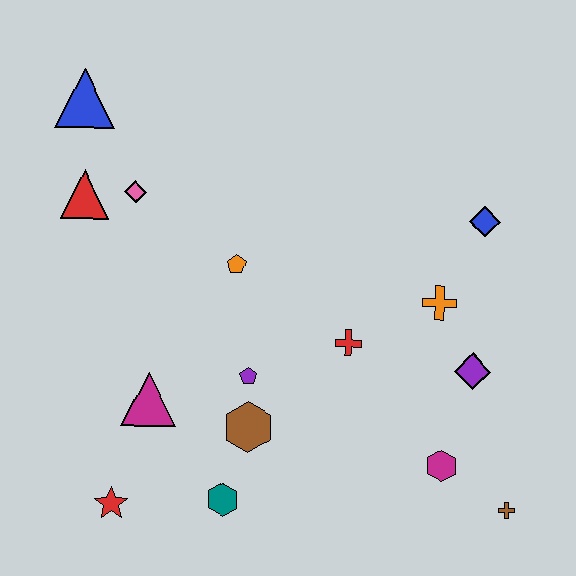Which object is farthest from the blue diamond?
The red star is farthest from the blue diamond.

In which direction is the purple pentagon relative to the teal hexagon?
The purple pentagon is above the teal hexagon.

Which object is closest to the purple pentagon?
The brown hexagon is closest to the purple pentagon.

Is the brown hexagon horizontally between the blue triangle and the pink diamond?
No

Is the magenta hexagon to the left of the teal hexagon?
No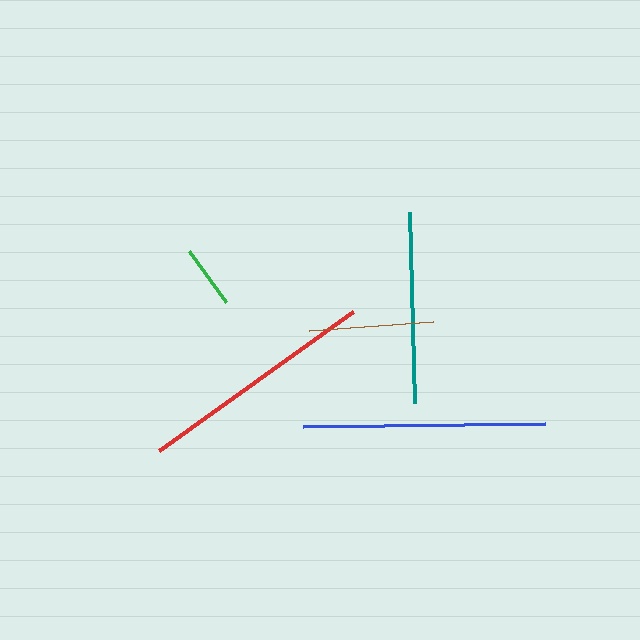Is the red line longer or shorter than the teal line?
The red line is longer than the teal line.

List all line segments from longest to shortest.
From longest to shortest: blue, red, teal, brown, green.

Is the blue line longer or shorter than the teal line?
The blue line is longer than the teal line.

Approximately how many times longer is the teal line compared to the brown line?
The teal line is approximately 1.5 times the length of the brown line.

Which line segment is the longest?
The blue line is the longest at approximately 242 pixels.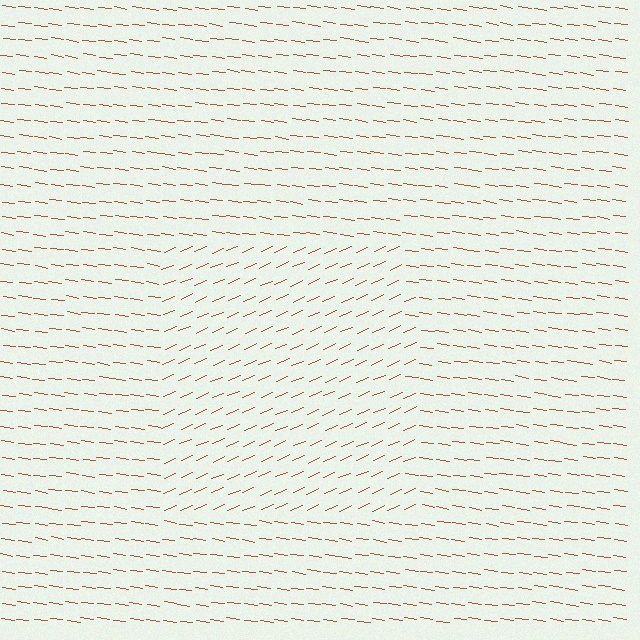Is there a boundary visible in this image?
Yes, there is a texture boundary formed by a change in line orientation.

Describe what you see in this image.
The image is filled with small brown line segments. A rectangle region in the image has lines oriented differently from the surrounding lines, creating a visible texture boundary.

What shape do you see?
I see a rectangle.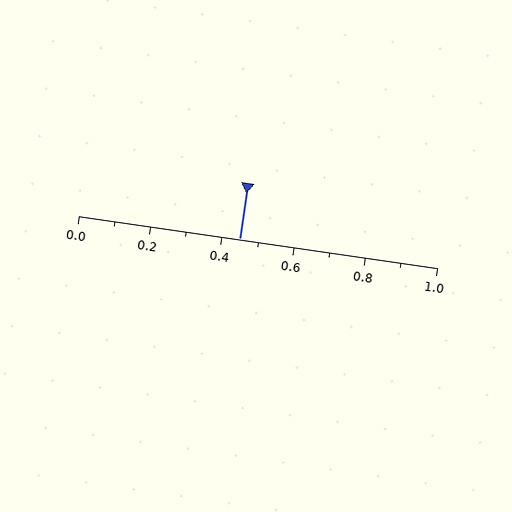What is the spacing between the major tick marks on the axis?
The major ticks are spaced 0.2 apart.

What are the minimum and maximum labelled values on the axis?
The axis runs from 0.0 to 1.0.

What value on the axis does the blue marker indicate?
The marker indicates approximately 0.45.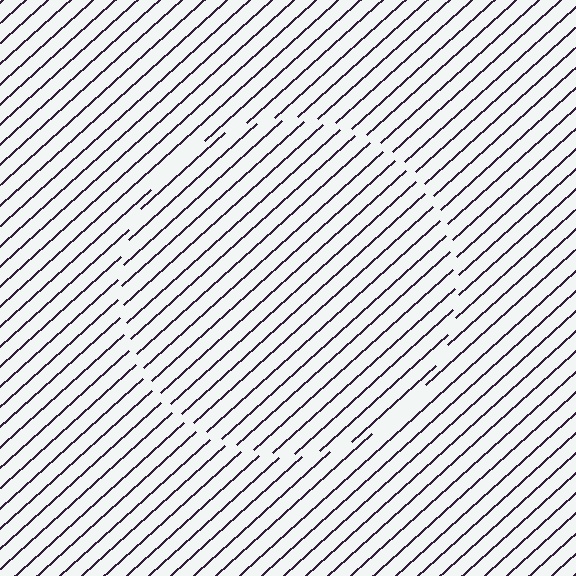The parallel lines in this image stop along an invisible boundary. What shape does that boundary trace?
An illusory circle. The interior of the shape contains the same grating, shifted by half a period — the contour is defined by the phase discontinuity where line-ends from the inner and outer gratings abut.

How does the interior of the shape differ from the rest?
The interior of the shape contains the same grating, shifted by half a period — the contour is defined by the phase discontinuity where line-ends from the inner and outer gratings abut.